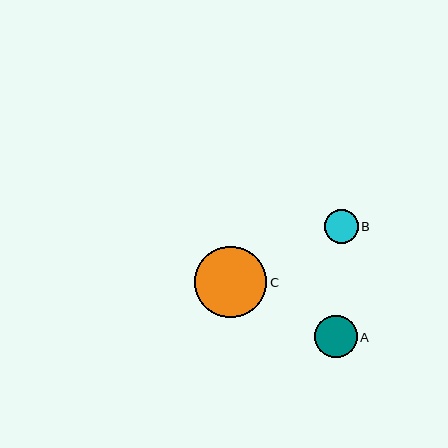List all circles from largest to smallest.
From largest to smallest: C, A, B.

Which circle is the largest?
Circle C is the largest with a size of approximately 72 pixels.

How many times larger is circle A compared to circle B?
Circle A is approximately 1.2 times the size of circle B.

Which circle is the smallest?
Circle B is the smallest with a size of approximately 34 pixels.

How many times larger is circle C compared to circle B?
Circle C is approximately 2.1 times the size of circle B.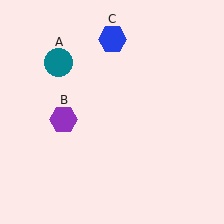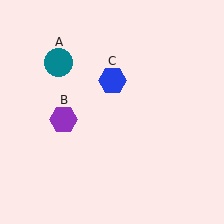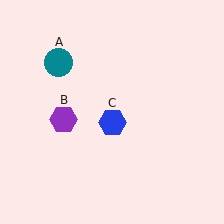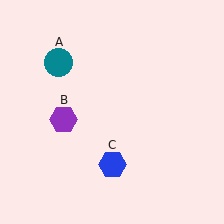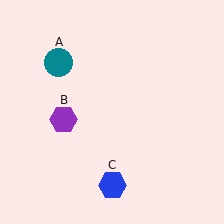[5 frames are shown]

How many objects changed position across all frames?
1 object changed position: blue hexagon (object C).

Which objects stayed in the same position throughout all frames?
Teal circle (object A) and purple hexagon (object B) remained stationary.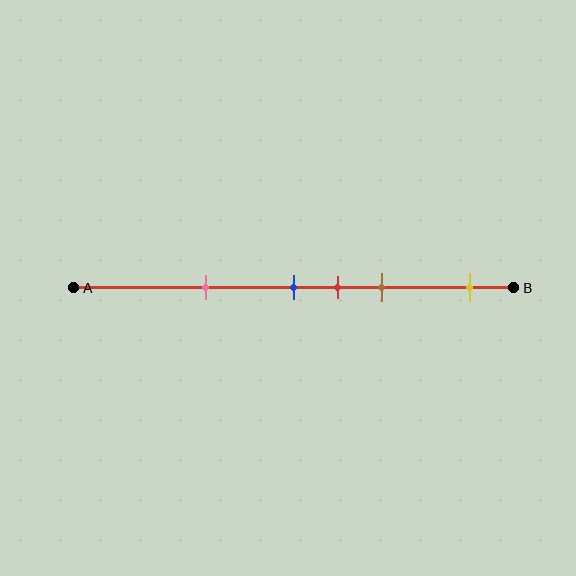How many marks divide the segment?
There are 5 marks dividing the segment.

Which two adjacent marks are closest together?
The blue and red marks are the closest adjacent pair.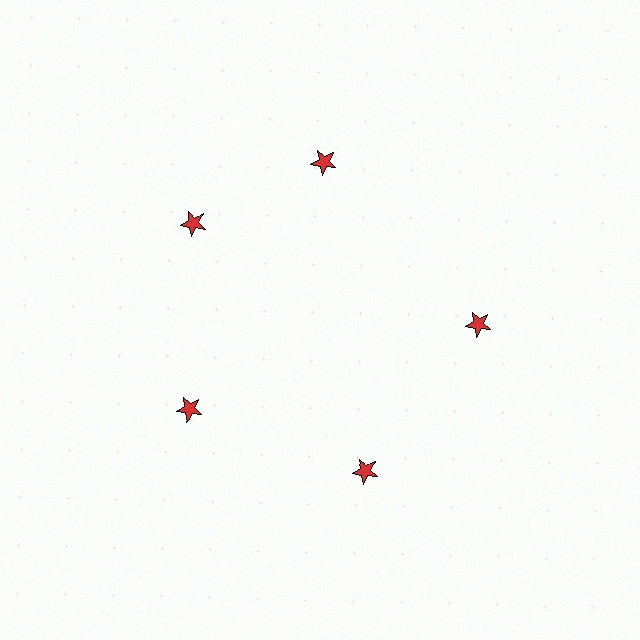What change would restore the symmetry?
The symmetry would be restored by rotating it back into even spacing with its neighbors so that all 5 stars sit at equal angles and equal distance from the center.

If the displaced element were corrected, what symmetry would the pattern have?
It would have 5-fold rotational symmetry — the pattern would map onto itself every 72 degrees.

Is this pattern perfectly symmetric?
No. The 5 red stars are arranged in a ring, but one element near the 1 o'clock position is rotated out of alignment along the ring, breaking the 5-fold rotational symmetry.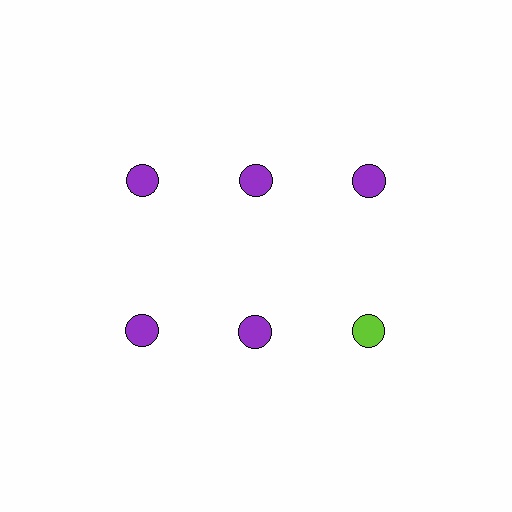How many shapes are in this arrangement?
There are 6 shapes arranged in a grid pattern.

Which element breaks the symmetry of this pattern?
The lime circle in the second row, center column breaks the symmetry. All other shapes are purple circles.